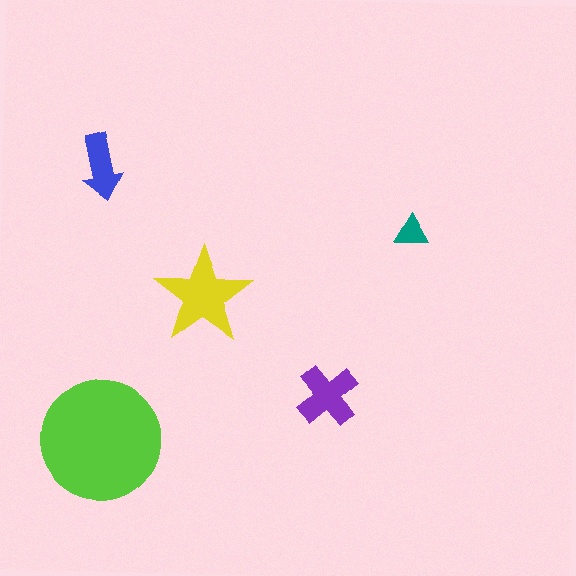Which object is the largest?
The lime circle.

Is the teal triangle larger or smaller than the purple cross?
Smaller.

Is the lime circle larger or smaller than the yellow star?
Larger.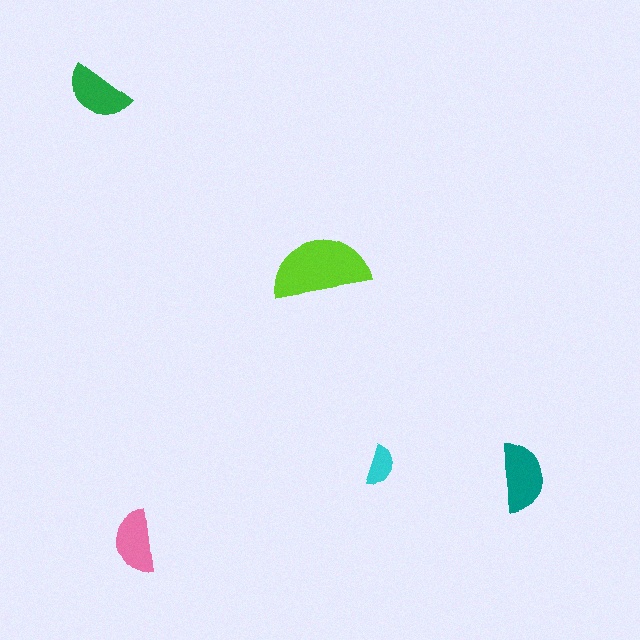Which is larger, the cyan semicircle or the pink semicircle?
The pink one.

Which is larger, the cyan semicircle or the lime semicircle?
The lime one.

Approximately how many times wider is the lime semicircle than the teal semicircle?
About 1.5 times wider.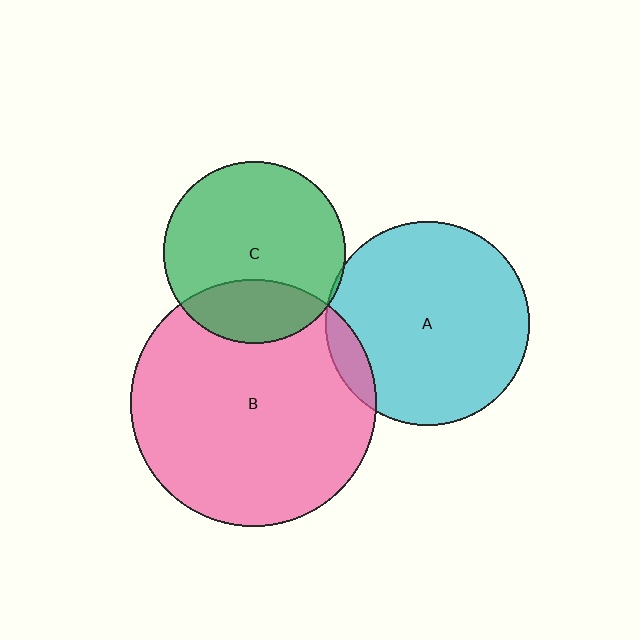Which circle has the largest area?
Circle B (pink).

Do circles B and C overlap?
Yes.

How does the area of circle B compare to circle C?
Approximately 1.8 times.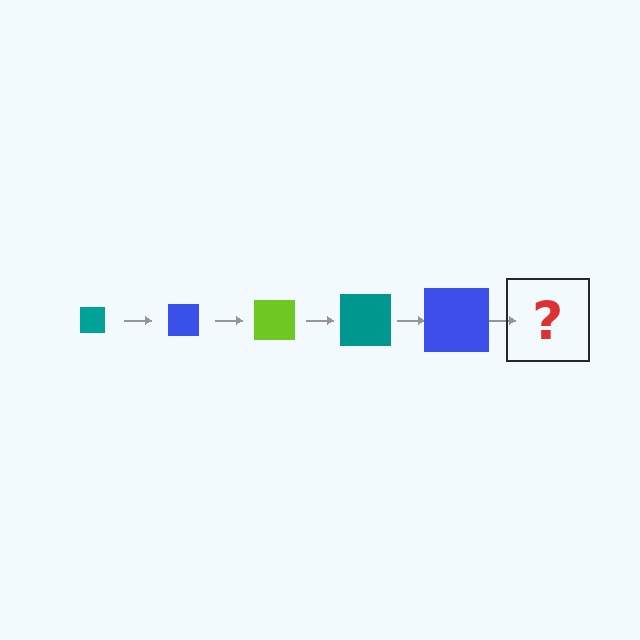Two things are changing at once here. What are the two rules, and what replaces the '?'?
The two rules are that the square grows larger each step and the color cycles through teal, blue, and lime. The '?' should be a lime square, larger than the previous one.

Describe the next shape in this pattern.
It should be a lime square, larger than the previous one.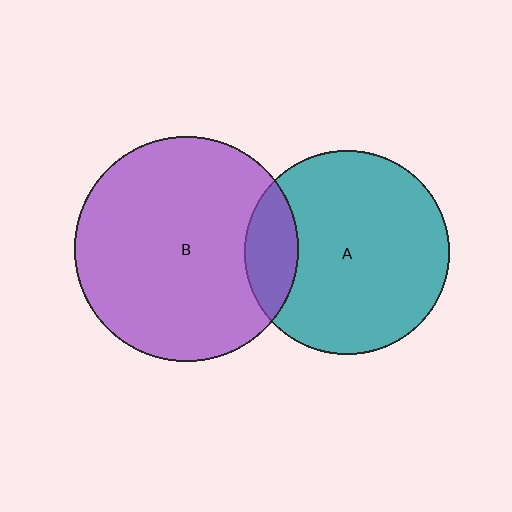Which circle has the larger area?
Circle B (purple).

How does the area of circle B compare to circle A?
Approximately 1.2 times.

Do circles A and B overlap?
Yes.